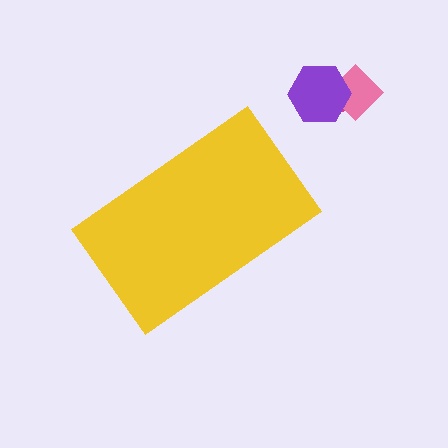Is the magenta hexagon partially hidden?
No, the magenta hexagon is fully visible.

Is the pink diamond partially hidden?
No, the pink diamond is fully visible.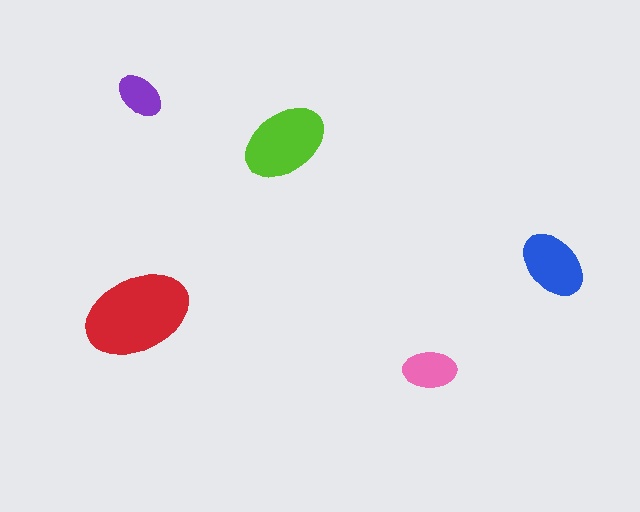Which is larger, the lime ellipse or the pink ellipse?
The lime one.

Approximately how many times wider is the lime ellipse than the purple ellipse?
About 2 times wider.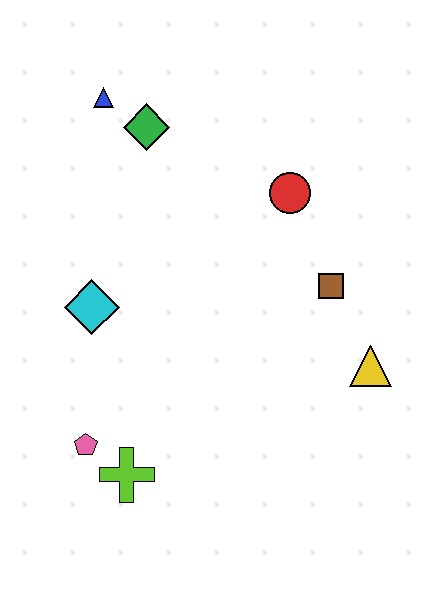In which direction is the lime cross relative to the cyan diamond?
The lime cross is below the cyan diamond.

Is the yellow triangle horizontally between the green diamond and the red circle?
No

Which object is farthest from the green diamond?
The lime cross is farthest from the green diamond.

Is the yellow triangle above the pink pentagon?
Yes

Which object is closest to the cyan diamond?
The pink pentagon is closest to the cyan diamond.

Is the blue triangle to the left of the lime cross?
Yes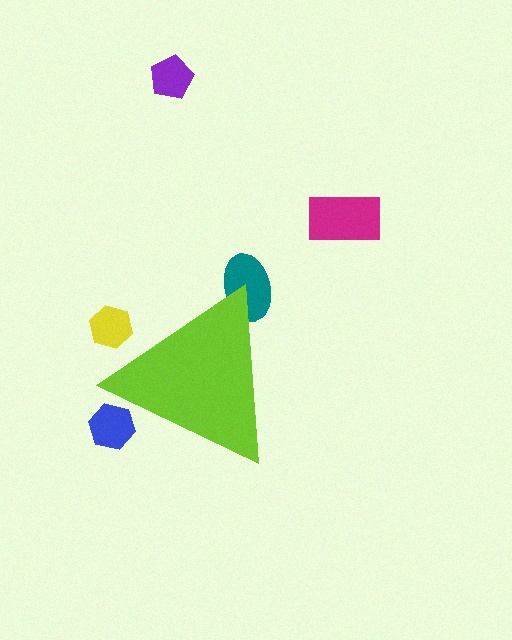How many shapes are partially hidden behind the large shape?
3 shapes are partially hidden.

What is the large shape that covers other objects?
A lime triangle.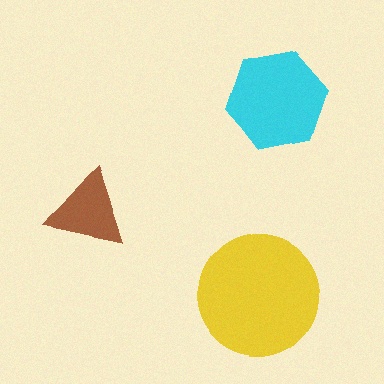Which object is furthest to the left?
The brown triangle is leftmost.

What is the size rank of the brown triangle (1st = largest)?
3rd.